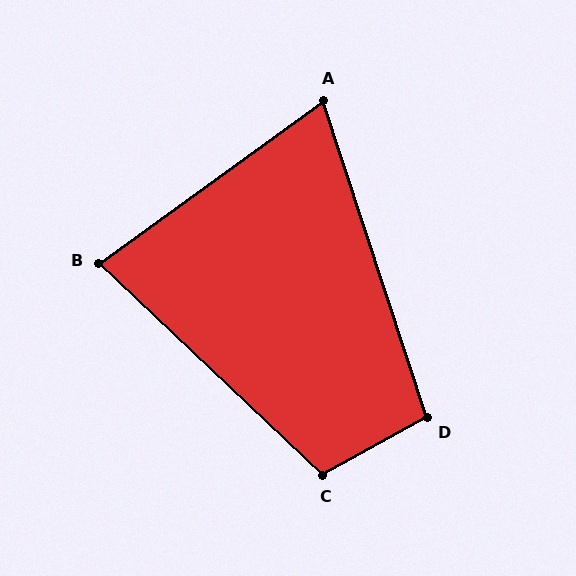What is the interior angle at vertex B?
Approximately 79 degrees (acute).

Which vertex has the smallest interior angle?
A, at approximately 72 degrees.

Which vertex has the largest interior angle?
C, at approximately 108 degrees.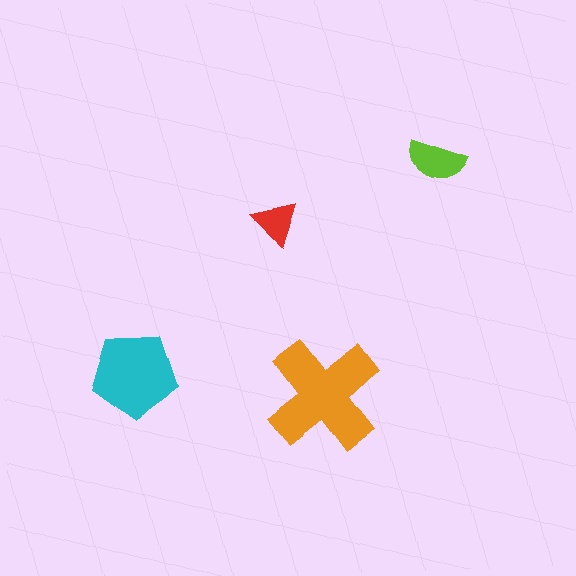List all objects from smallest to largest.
The red triangle, the lime semicircle, the cyan pentagon, the orange cross.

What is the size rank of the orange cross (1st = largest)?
1st.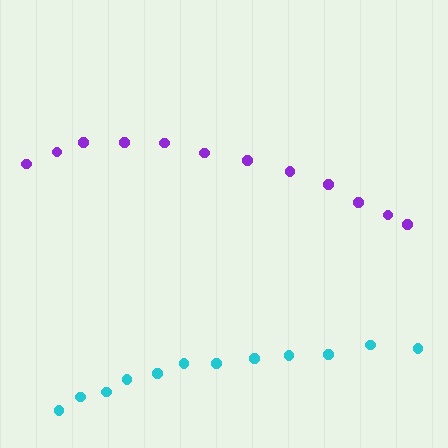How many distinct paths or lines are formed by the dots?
There are 2 distinct paths.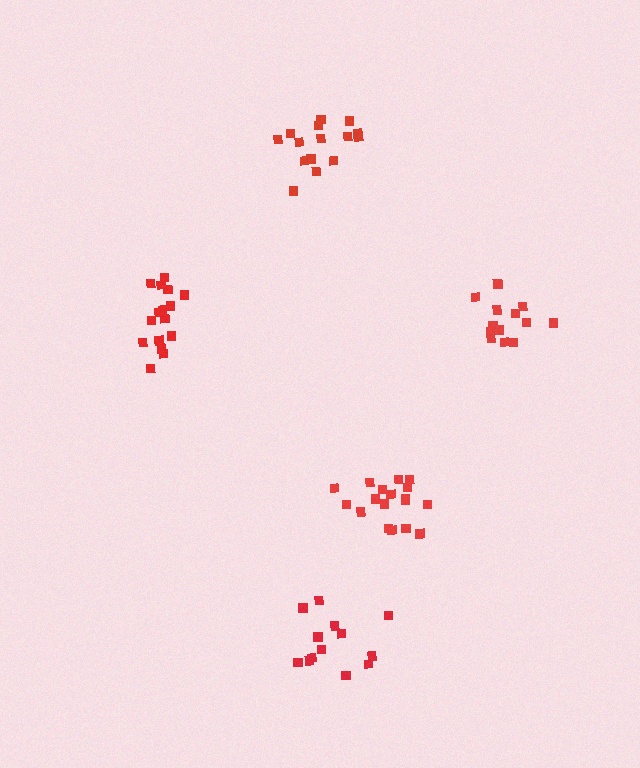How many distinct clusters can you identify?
There are 5 distinct clusters.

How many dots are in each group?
Group 1: 13 dots, Group 2: 16 dots, Group 3: 13 dots, Group 4: 18 dots, Group 5: 15 dots (75 total).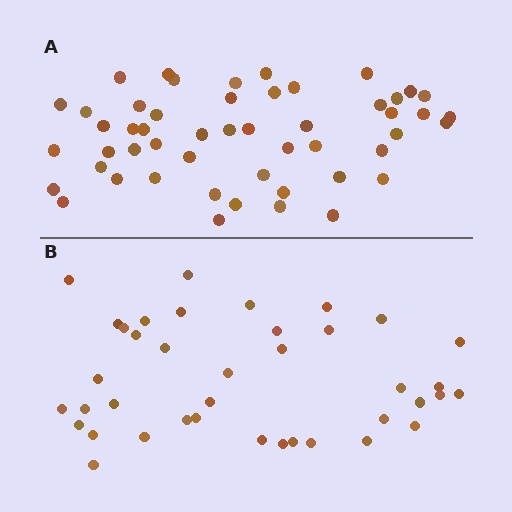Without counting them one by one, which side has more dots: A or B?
Region A (the top region) has more dots.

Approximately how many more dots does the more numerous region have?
Region A has roughly 12 or so more dots than region B.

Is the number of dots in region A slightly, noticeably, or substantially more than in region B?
Region A has noticeably more, but not dramatically so. The ratio is roughly 1.3 to 1.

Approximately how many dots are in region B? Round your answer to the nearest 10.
About 40 dots. (The exact count is 39, which rounds to 40.)